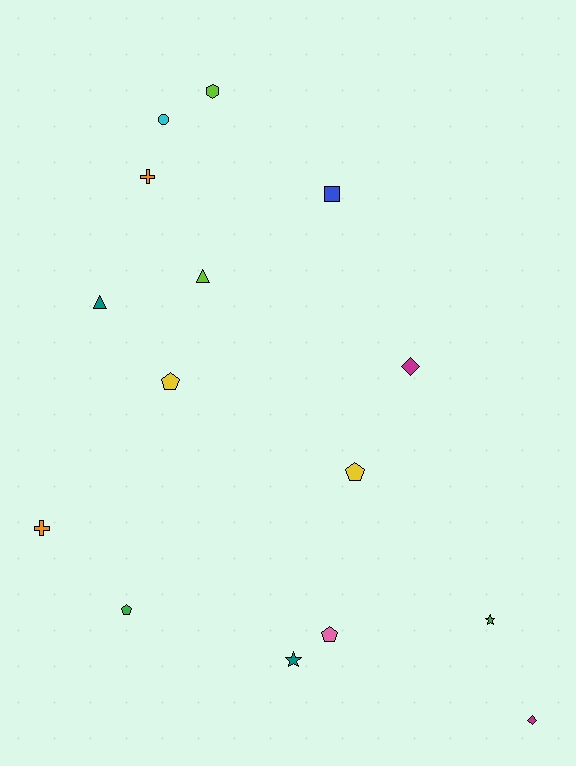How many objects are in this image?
There are 15 objects.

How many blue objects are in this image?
There is 1 blue object.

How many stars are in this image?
There are 2 stars.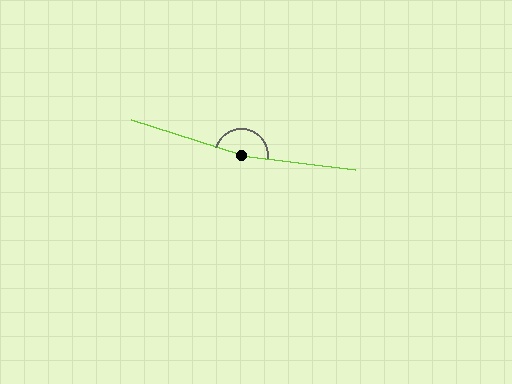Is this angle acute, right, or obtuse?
It is obtuse.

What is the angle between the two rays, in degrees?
Approximately 168 degrees.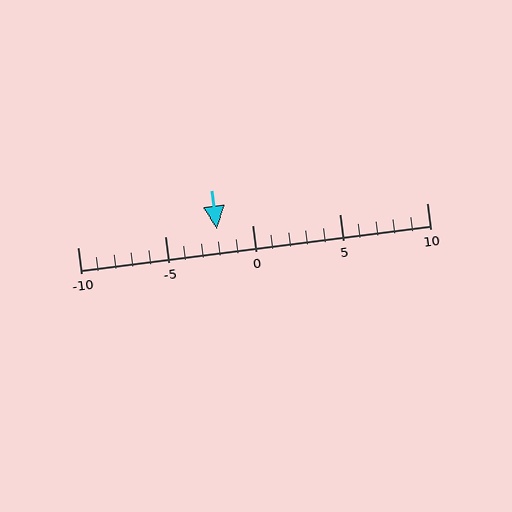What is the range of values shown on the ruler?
The ruler shows values from -10 to 10.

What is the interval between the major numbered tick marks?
The major tick marks are spaced 5 units apart.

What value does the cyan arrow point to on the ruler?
The cyan arrow points to approximately -2.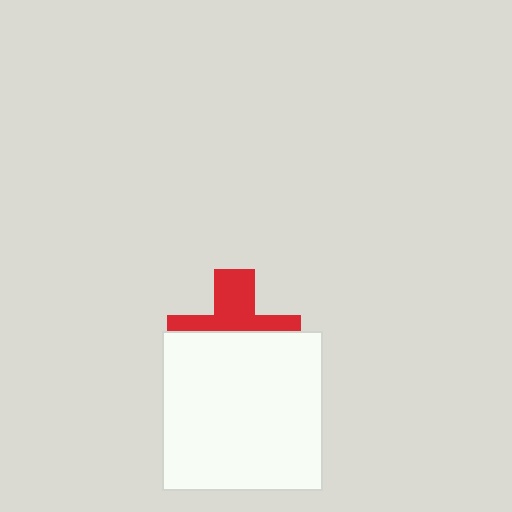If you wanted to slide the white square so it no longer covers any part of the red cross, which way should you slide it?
Slide it down — that is the most direct way to separate the two shapes.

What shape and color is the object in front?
The object in front is a white square.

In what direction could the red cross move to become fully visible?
The red cross could move up. That would shift it out from behind the white square entirely.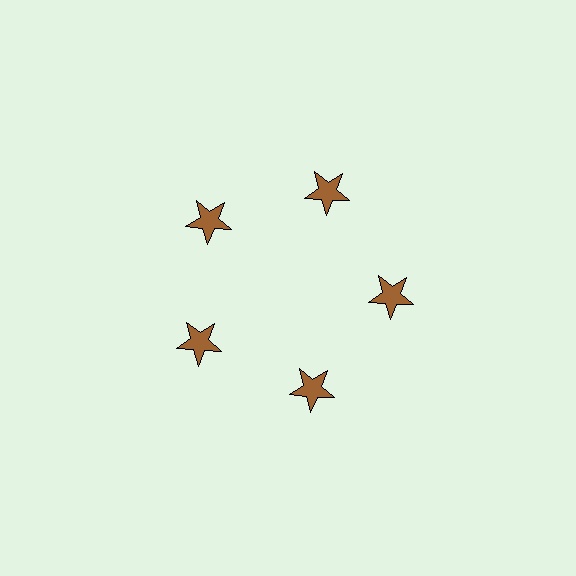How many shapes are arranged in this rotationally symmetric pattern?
There are 5 shapes, arranged in 5 groups of 1.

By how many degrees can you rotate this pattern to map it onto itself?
The pattern maps onto itself every 72 degrees of rotation.